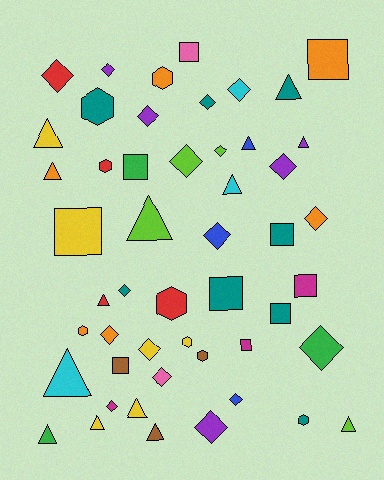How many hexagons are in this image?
There are 8 hexagons.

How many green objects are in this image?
There are 3 green objects.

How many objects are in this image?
There are 50 objects.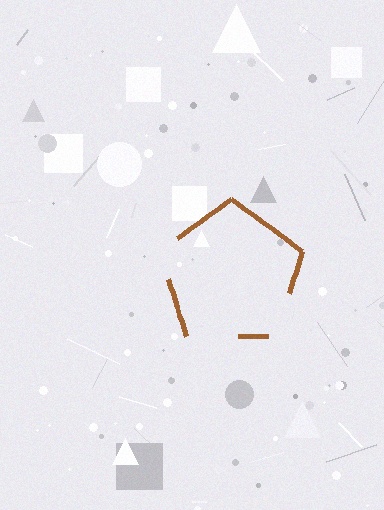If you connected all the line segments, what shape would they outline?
They would outline a pentagon.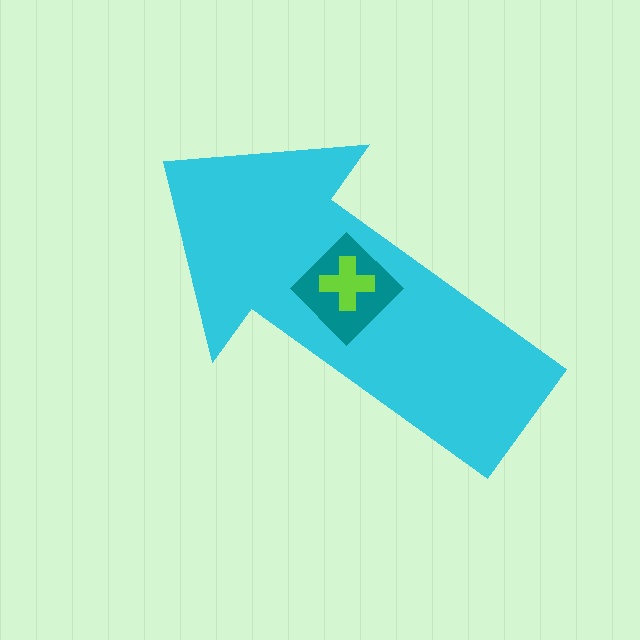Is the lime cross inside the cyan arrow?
Yes.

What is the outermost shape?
The cyan arrow.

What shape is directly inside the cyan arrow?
The teal diamond.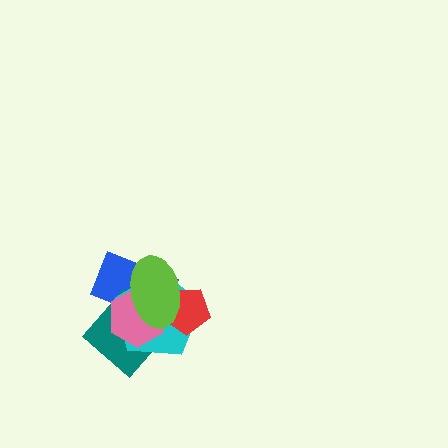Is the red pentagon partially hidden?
Yes, it is partially covered by another shape.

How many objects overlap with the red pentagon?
4 objects overlap with the red pentagon.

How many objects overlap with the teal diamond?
4 objects overlap with the teal diamond.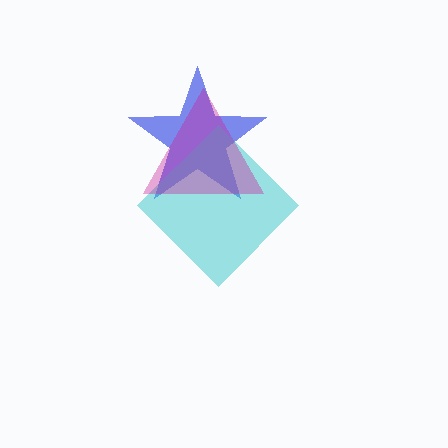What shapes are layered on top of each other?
The layered shapes are: a blue star, a cyan diamond, a magenta triangle.